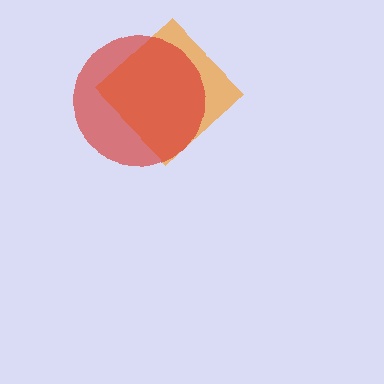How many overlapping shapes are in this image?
There are 2 overlapping shapes in the image.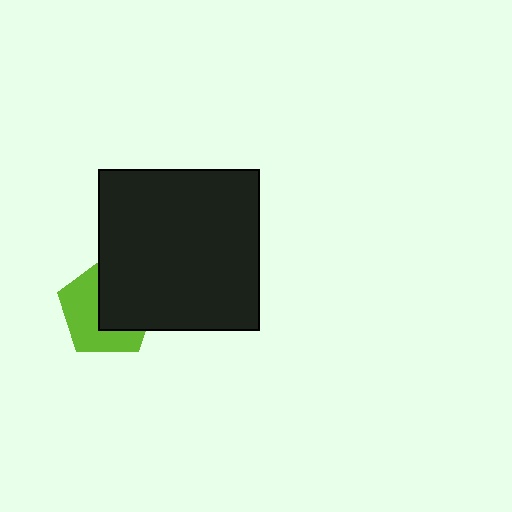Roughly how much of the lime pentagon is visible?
About half of it is visible (roughly 49%).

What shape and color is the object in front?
The object in front is a black square.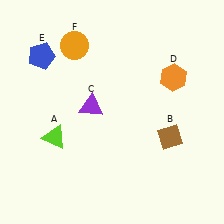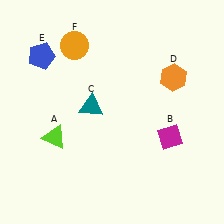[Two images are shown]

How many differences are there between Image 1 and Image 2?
There are 2 differences between the two images.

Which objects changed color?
B changed from brown to magenta. C changed from purple to teal.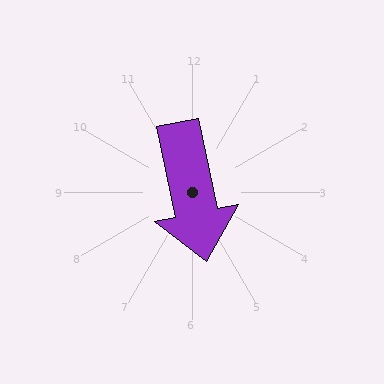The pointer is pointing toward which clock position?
Roughly 6 o'clock.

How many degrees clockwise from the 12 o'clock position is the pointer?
Approximately 169 degrees.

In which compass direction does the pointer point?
South.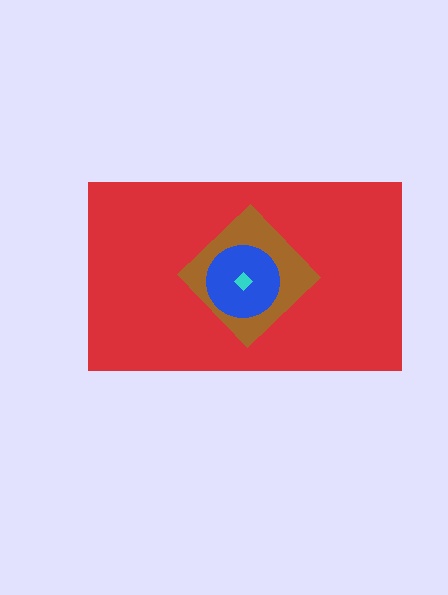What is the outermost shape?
The red rectangle.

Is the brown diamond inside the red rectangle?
Yes.